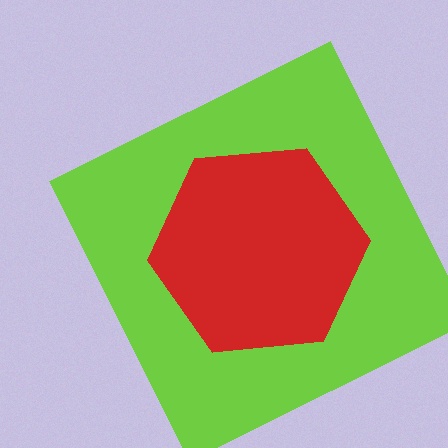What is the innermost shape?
The red hexagon.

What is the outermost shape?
The lime square.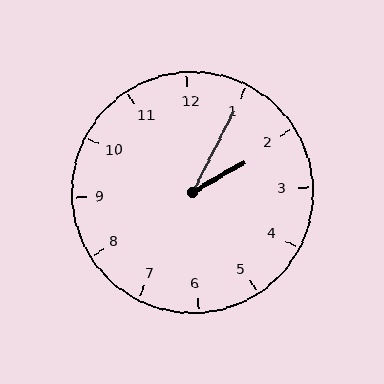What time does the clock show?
2:05.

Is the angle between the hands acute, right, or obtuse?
It is acute.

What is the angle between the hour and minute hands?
Approximately 32 degrees.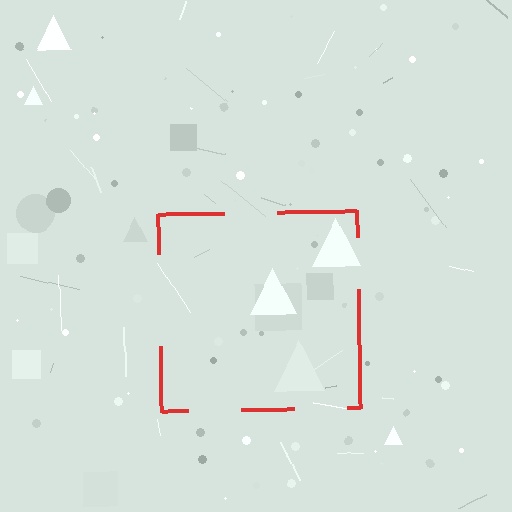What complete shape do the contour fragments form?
The contour fragments form a square.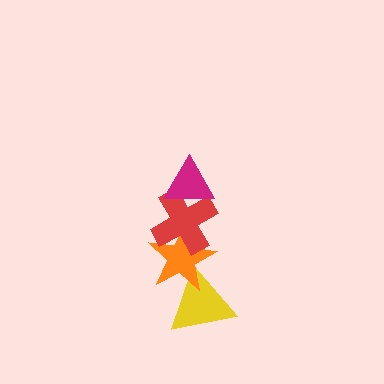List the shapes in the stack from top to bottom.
From top to bottom: the magenta triangle, the red cross, the orange star, the yellow triangle.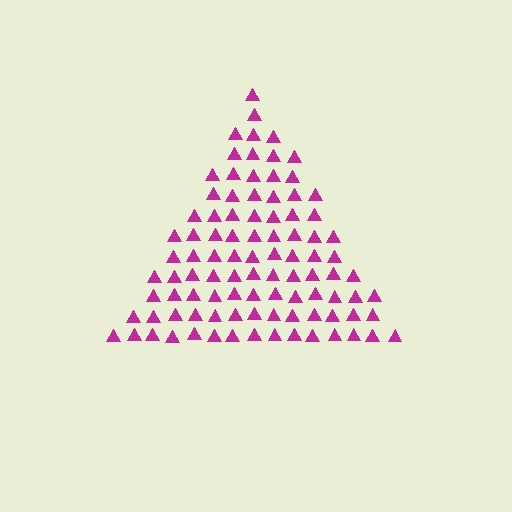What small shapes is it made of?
It is made of small triangles.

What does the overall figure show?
The overall figure shows a triangle.